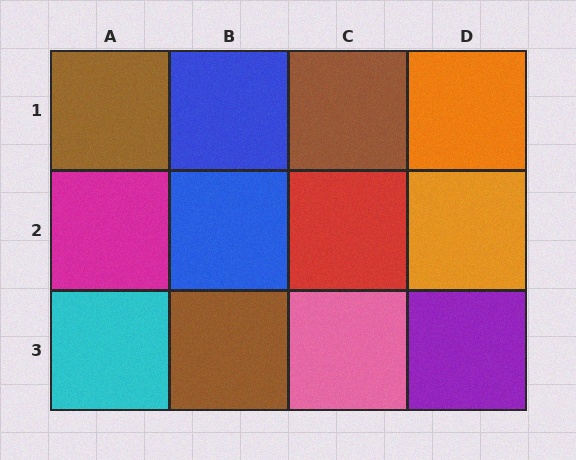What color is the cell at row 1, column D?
Orange.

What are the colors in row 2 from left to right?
Magenta, blue, red, orange.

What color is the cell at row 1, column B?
Blue.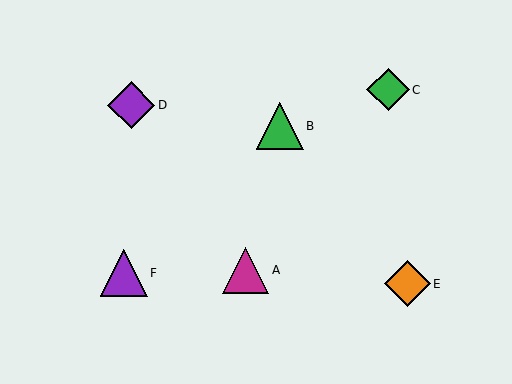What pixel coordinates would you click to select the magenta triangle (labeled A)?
Click at (246, 270) to select the magenta triangle A.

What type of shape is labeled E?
Shape E is an orange diamond.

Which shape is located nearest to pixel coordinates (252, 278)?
The magenta triangle (labeled A) at (246, 270) is nearest to that location.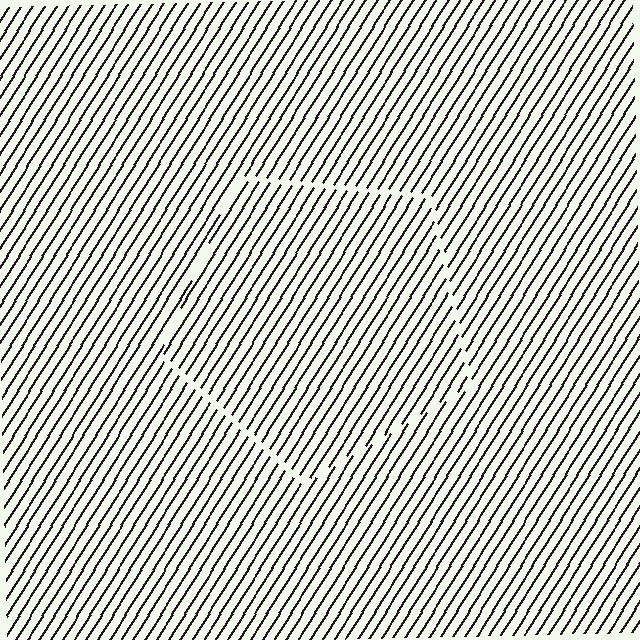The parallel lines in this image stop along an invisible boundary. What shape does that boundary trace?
An illusory pentagon. The interior of the shape contains the same grating, shifted by half a period — the contour is defined by the phase discontinuity where line-ends from the inner and outer gratings abut.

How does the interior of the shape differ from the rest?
The interior of the shape contains the same grating, shifted by half a period — the contour is defined by the phase discontinuity where line-ends from the inner and outer gratings abut.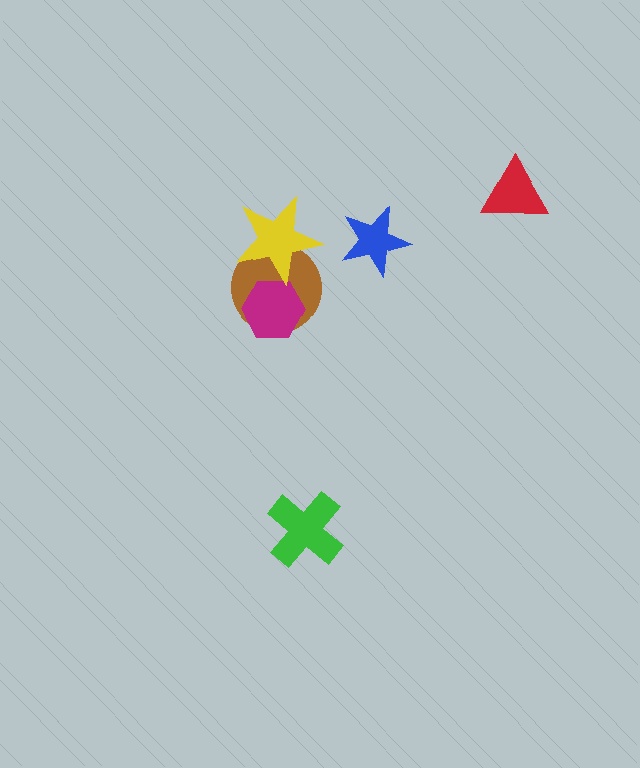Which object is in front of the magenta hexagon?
The yellow star is in front of the magenta hexagon.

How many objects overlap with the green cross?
0 objects overlap with the green cross.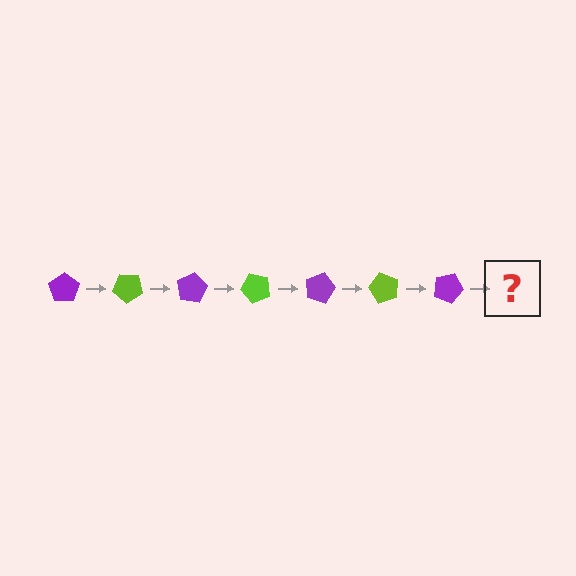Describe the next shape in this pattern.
It should be a lime pentagon, rotated 280 degrees from the start.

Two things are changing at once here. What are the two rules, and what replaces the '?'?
The two rules are that it rotates 40 degrees each step and the color cycles through purple and lime. The '?' should be a lime pentagon, rotated 280 degrees from the start.